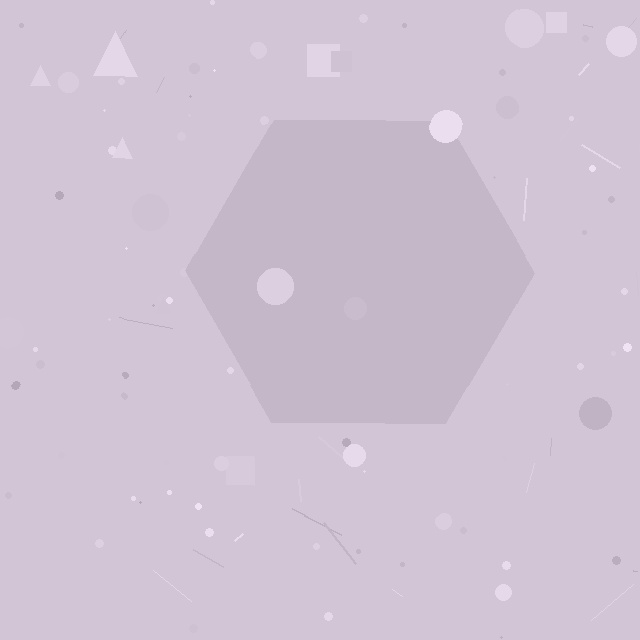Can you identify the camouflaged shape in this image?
The camouflaged shape is a hexagon.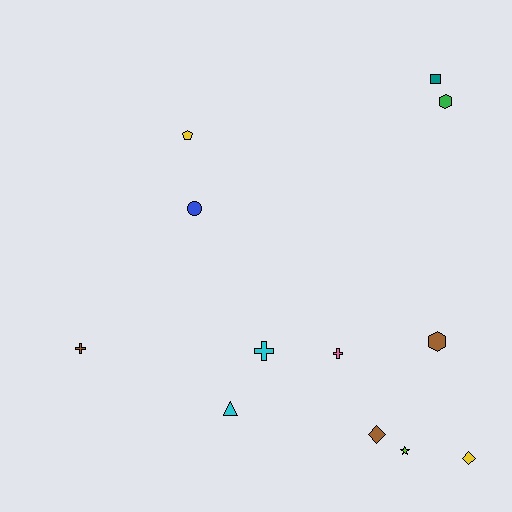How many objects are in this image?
There are 12 objects.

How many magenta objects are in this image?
There are no magenta objects.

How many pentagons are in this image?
There is 1 pentagon.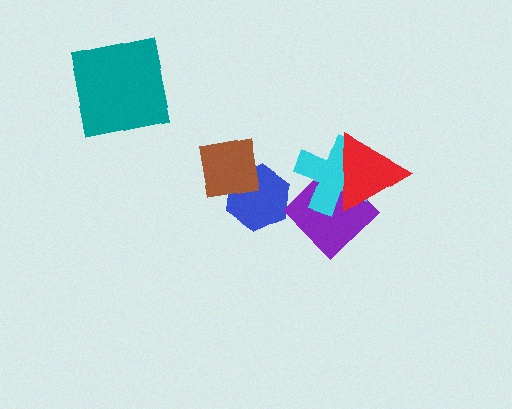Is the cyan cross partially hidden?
Yes, it is partially covered by another shape.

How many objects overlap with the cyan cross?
2 objects overlap with the cyan cross.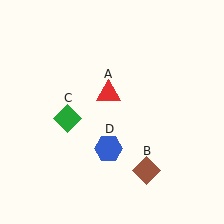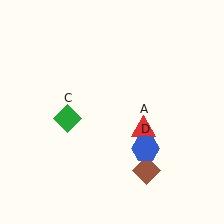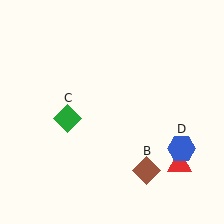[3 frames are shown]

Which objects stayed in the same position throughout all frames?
Brown diamond (object B) and green diamond (object C) remained stationary.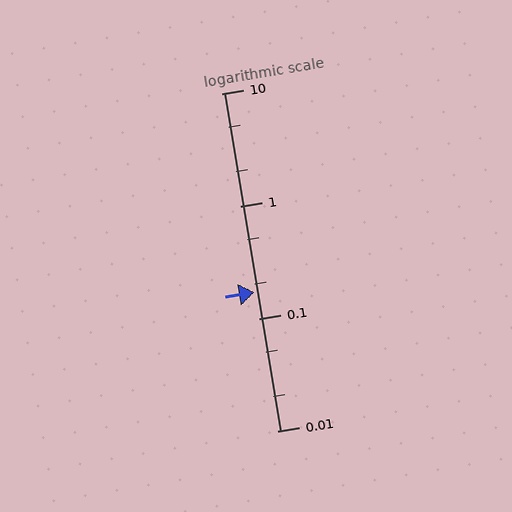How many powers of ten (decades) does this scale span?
The scale spans 3 decades, from 0.01 to 10.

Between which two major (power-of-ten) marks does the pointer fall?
The pointer is between 0.1 and 1.